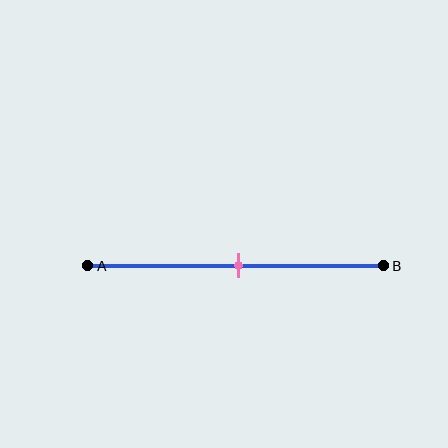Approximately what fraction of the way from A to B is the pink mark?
The pink mark is approximately 50% of the way from A to B.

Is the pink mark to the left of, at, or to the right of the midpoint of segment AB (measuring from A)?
The pink mark is approximately at the midpoint of segment AB.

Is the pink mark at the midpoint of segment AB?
Yes, the mark is approximately at the midpoint.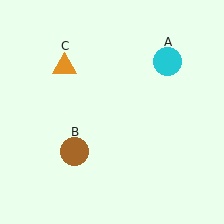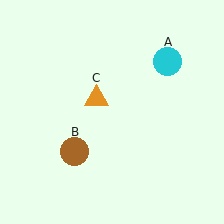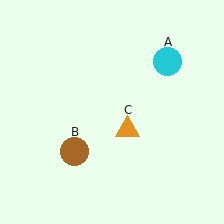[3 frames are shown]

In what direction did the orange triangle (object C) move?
The orange triangle (object C) moved down and to the right.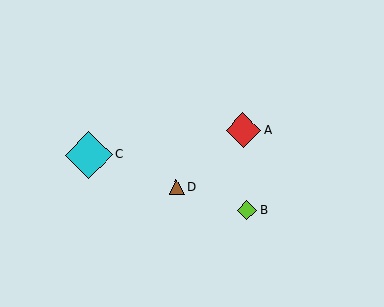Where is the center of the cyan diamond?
The center of the cyan diamond is at (89, 155).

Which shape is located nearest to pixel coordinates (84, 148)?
The cyan diamond (labeled C) at (89, 155) is nearest to that location.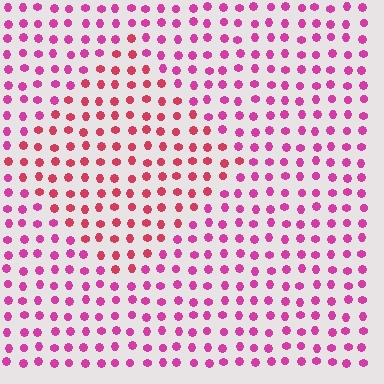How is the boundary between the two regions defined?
The boundary is defined purely by a slight shift in hue (about 28 degrees). Spacing, size, and orientation are identical on both sides.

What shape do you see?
I see a diamond.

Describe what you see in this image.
The image is filled with small magenta elements in a uniform arrangement. A diamond-shaped region is visible where the elements are tinted to a slightly different hue, forming a subtle color boundary.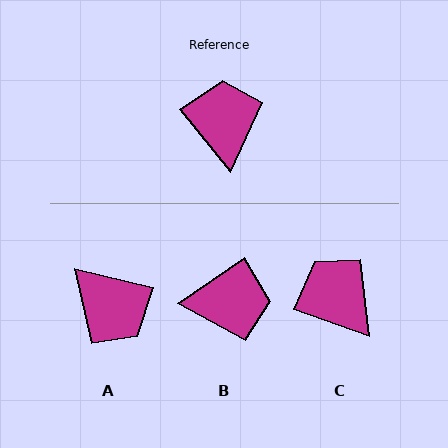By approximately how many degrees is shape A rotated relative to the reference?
Approximately 142 degrees clockwise.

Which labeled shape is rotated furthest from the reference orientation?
A, about 142 degrees away.